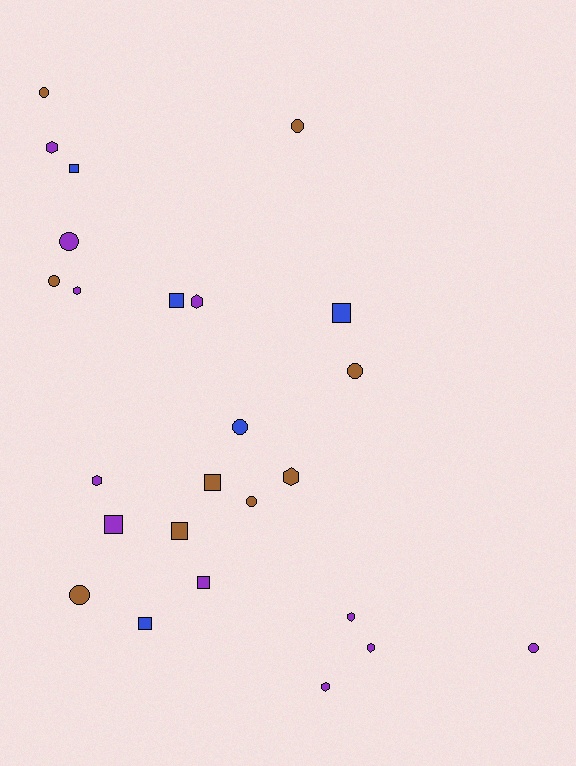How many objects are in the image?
There are 25 objects.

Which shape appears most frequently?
Circle, with 9 objects.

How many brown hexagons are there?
There is 1 brown hexagon.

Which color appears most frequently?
Purple, with 11 objects.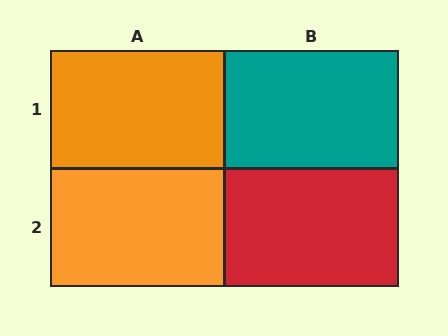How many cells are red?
1 cell is red.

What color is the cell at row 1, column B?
Teal.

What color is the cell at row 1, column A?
Orange.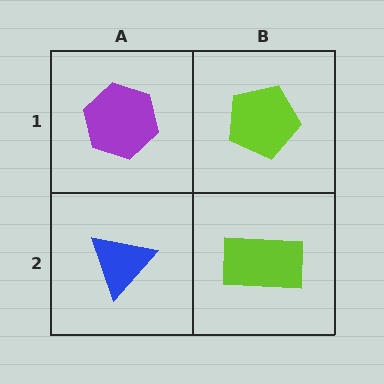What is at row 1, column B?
A lime pentagon.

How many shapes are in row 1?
2 shapes.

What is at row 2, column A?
A blue triangle.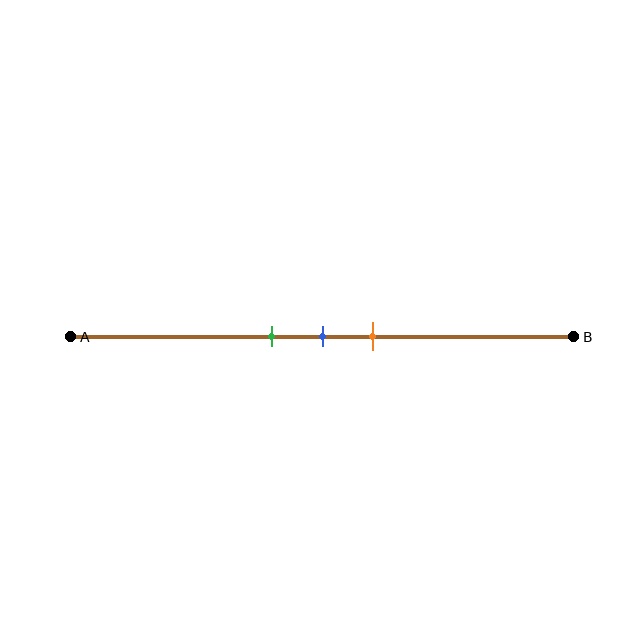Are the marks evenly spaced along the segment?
Yes, the marks are approximately evenly spaced.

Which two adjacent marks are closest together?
The green and blue marks are the closest adjacent pair.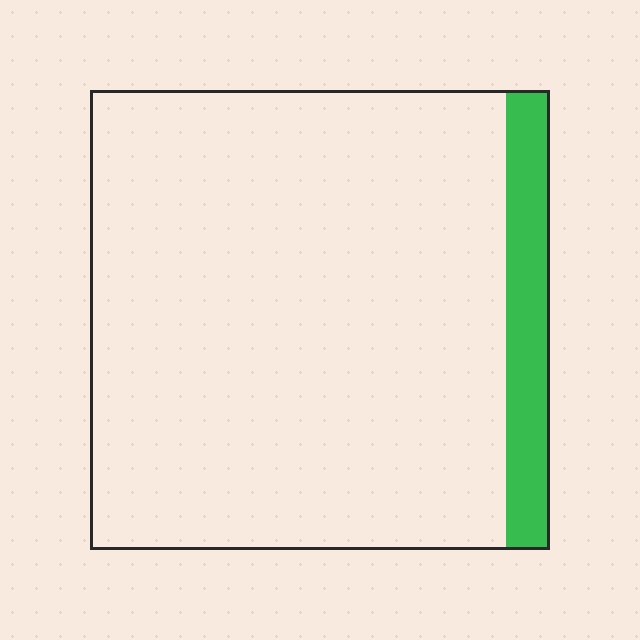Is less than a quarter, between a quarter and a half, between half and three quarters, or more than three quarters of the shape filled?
Less than a quarter.